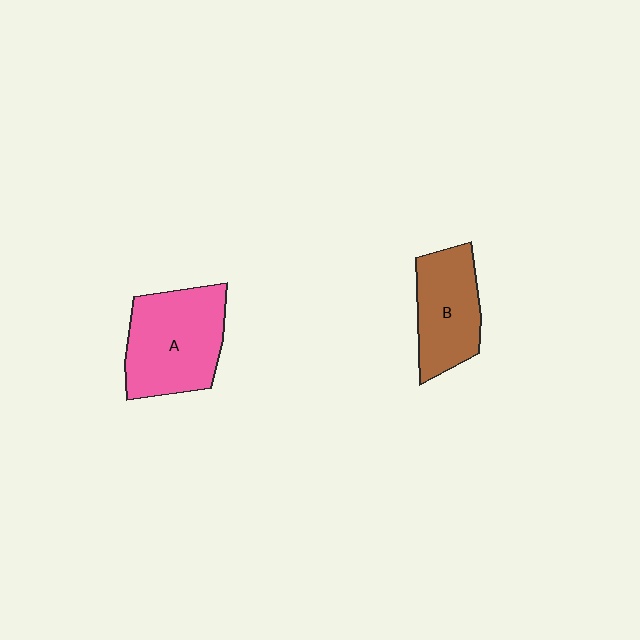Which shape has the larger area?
Shape A (pink).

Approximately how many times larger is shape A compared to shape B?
Approximately 1.3 times.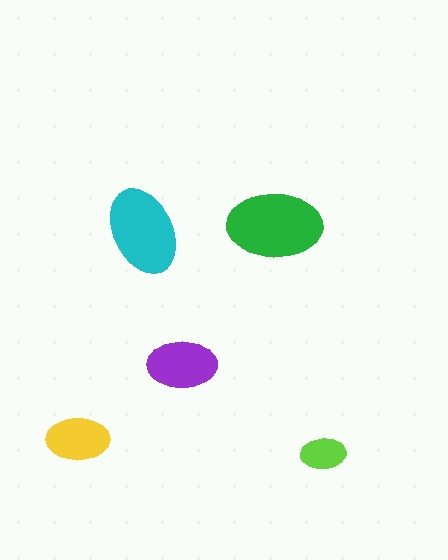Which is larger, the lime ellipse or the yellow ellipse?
The yellow one.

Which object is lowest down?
The lime ellipse is bottommost.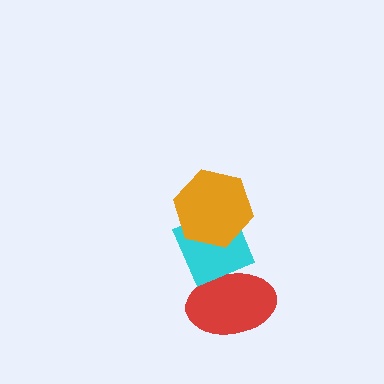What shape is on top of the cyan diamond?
The orange hexagon is on top of the cyan diamond.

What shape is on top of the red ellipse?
The cyan diamond is on top of the red ellipse.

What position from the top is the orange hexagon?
The orange hexagon is 1st from the top.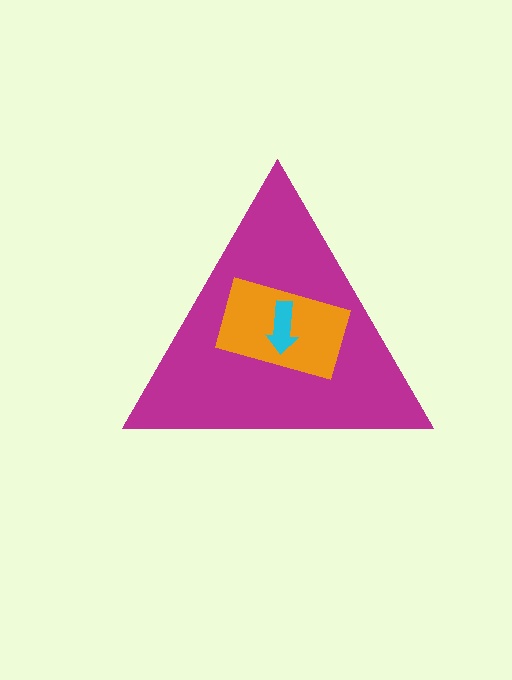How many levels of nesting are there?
3.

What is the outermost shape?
The magenta triangle.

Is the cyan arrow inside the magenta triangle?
Yes.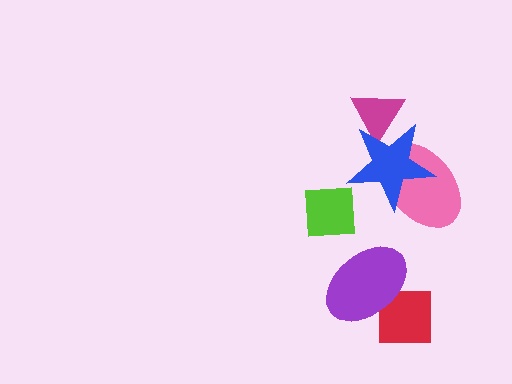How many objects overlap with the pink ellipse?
1 object overlaps with the pink ellipse.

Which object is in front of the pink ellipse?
The blue star is in front of the pink ellipse.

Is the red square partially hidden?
Yes, it is partially covered by another shape.